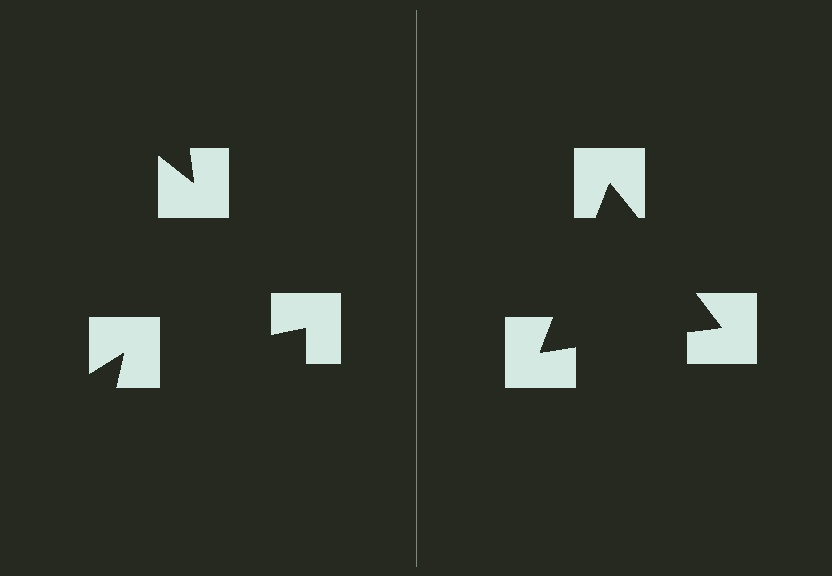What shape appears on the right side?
An illusory triangle.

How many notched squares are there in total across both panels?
6 — 3 on each side.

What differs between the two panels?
The notched squares are positioned identically on both sides; only the wedge orientations differ. On the right they align to a triangle; on the left they are misaligned.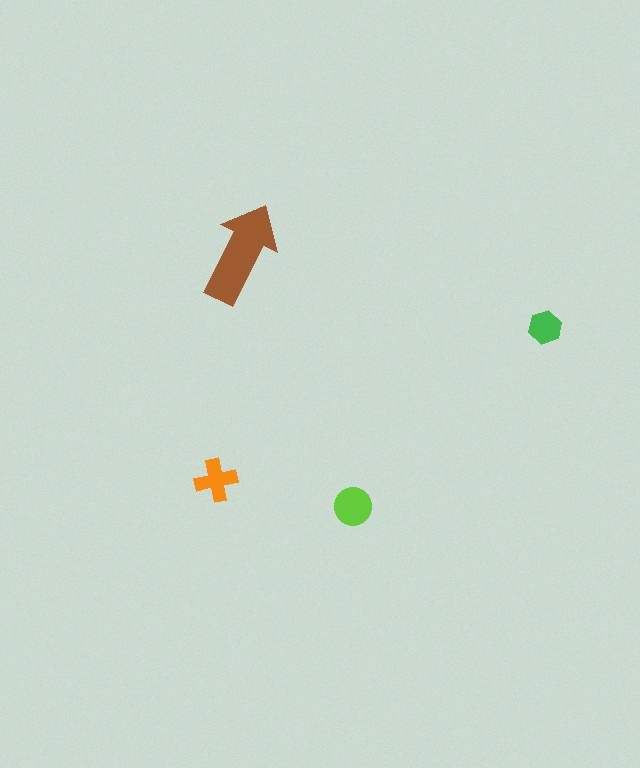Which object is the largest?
The brown arrow.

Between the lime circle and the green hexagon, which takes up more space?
The lime circle.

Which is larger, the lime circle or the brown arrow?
The brown arrow.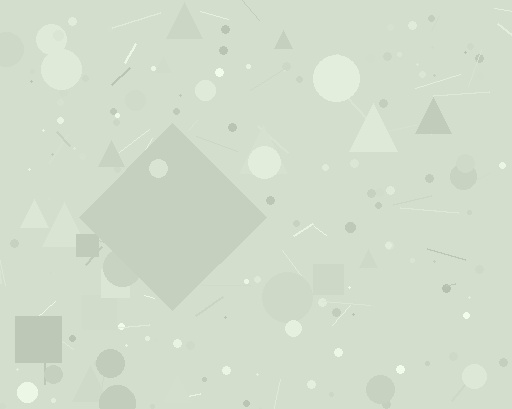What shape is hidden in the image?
A diamond is hidden in the image.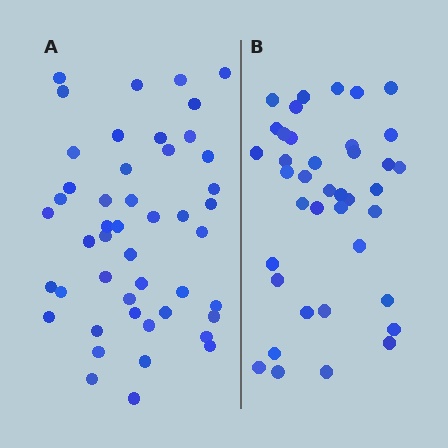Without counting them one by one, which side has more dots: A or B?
Region A (the left region) has more dots.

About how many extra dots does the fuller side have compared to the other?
Region A has roughly 8 or so more dots than region B.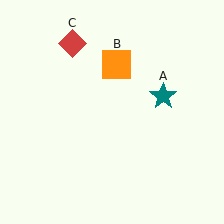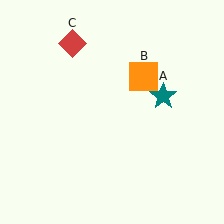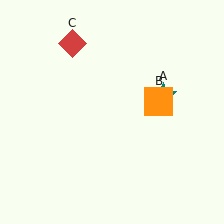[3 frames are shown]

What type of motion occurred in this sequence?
The orange square (object B) rotated clockwise around the center of the scene.